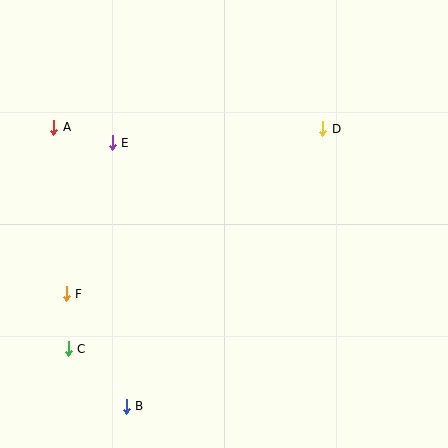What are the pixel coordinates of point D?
Point D is at (323, 129).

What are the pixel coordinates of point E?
Point E is at (112, 143).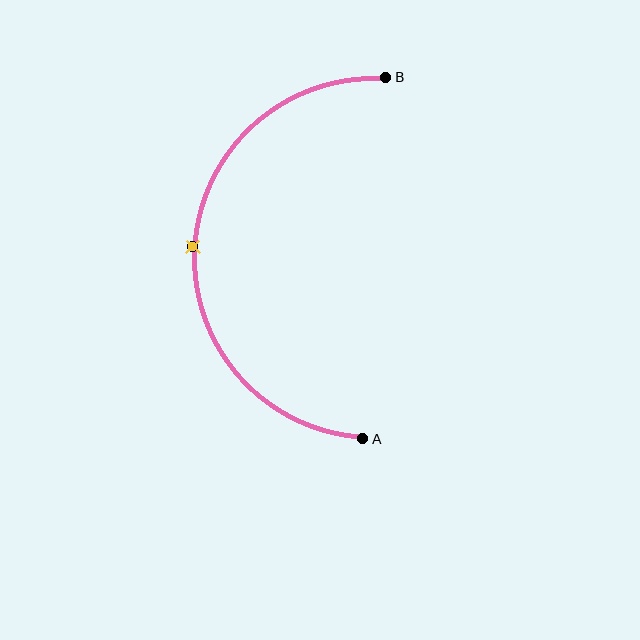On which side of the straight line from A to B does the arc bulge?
The arc bulges to the left of the straight line connecting A and B.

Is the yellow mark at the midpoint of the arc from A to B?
Yes. The yellow mark lies on the arc at equal arc-length from both A and B — it is the arc midpoint.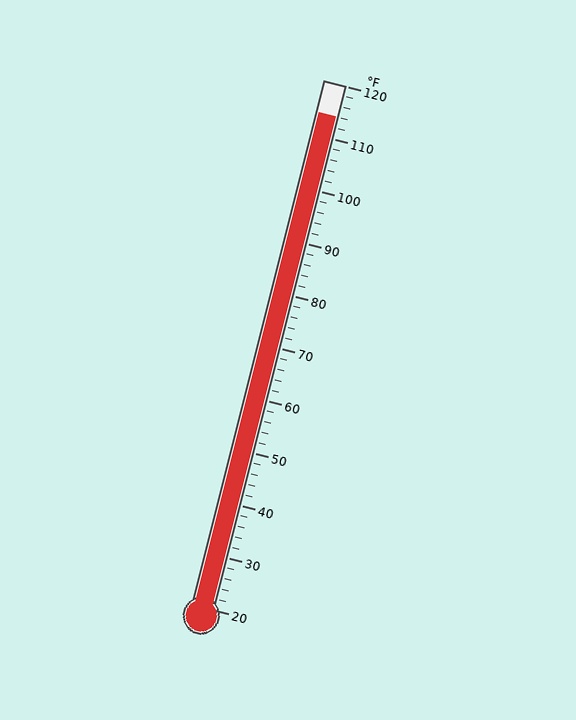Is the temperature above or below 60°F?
The temperature is above 60°F.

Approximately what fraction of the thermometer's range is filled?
The thermometer is filled to approximately 95% of its range.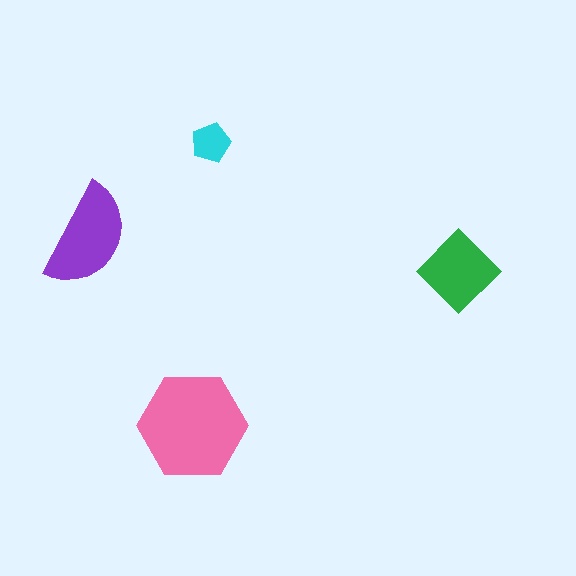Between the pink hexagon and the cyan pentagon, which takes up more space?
The pink hexagon.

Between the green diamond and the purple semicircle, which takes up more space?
The purple semicircle.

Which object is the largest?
The pink hexagon.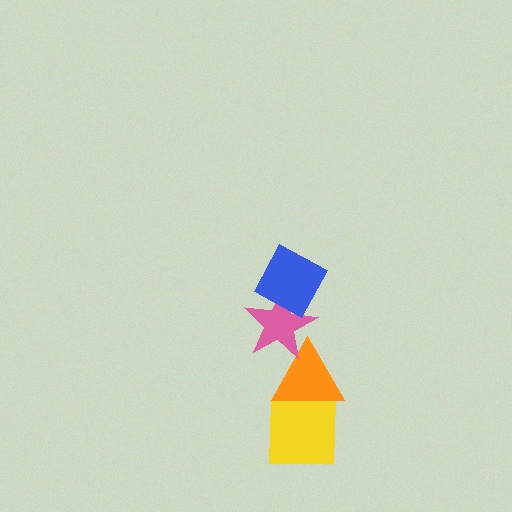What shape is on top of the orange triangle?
The pink star is on top of the orange triangle.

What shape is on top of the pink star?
The blue diamond is on top of the pink star.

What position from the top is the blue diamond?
The blue diamond is 1st from the top.